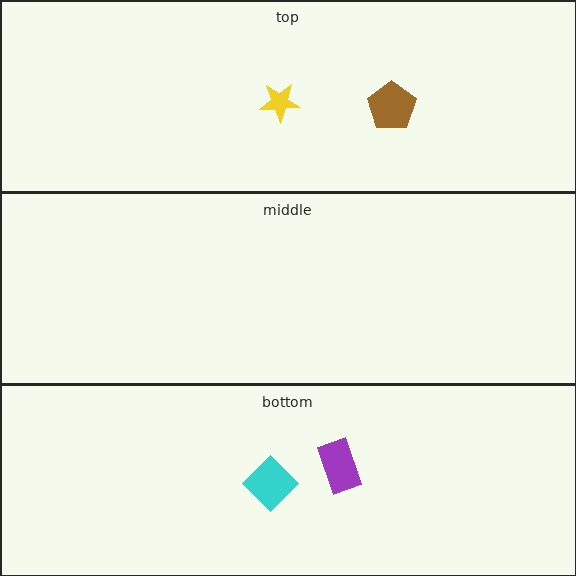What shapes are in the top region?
The brown pentagon, the yellow star.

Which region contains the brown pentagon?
The top region.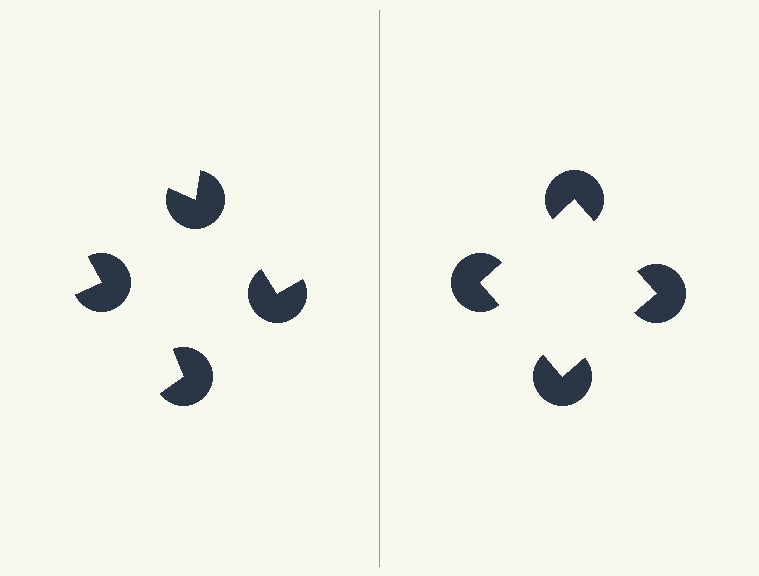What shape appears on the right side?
An illusory square.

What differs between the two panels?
The pac-man discs are positioned identically on both sides; only the wedge orientations differ. On the right they align to a square; on the left they are misaligned.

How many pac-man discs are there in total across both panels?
8 — 4 on each side.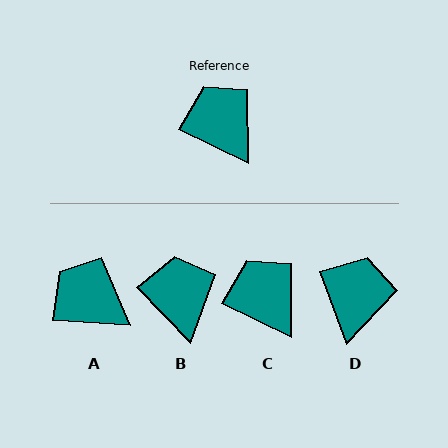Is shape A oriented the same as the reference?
No, it is off by about 22 degrees.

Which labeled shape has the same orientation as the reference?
C.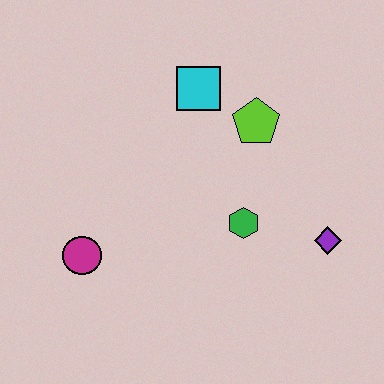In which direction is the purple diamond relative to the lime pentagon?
The purple diamond is below the lime pentagon.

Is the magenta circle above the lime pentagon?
No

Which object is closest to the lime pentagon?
The cyan square is closest to the lime pentagon.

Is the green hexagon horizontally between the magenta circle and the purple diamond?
Yes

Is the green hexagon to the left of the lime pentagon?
Yes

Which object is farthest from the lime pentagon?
The magenta circle is farthest from the lime pentagon.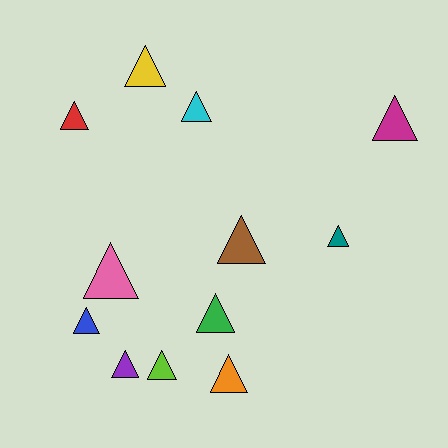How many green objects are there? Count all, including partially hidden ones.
There is 1 green object.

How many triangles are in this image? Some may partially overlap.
There are 12 triangles.